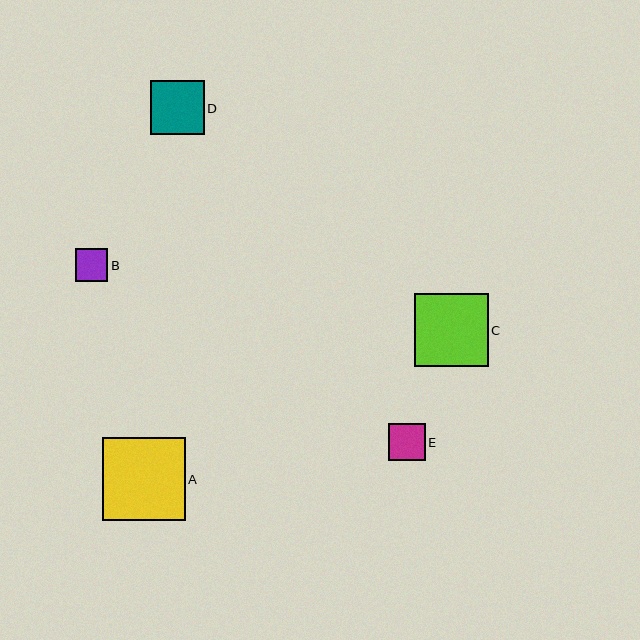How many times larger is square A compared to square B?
Square A is approximately 2.5 times the size of square B.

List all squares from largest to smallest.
From largest to smallest: A, C, D, E, B.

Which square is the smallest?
Square B is the smallest with a size of approximately 33 pixels.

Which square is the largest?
Square A is the largest with a size of approximately 83 pixels.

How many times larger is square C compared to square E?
Square C is approximately 2.0 times the size of square E.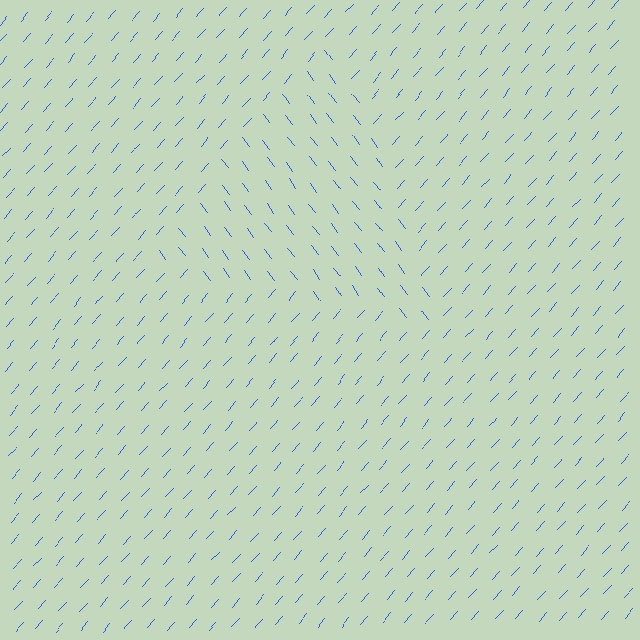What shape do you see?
I see a triangle.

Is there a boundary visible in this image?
Yes, there is a texture boundary formed by a change in line orientation.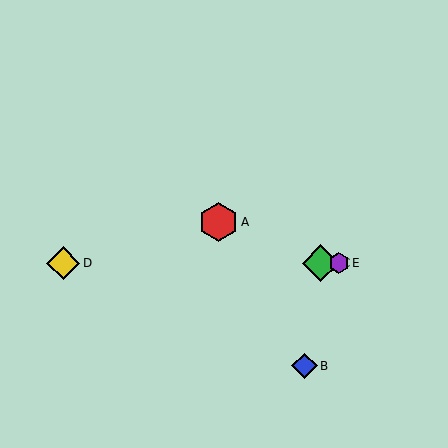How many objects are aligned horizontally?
3 objects (C, D, E) are aligned horizontally.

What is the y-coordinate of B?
Object B is at y≈366.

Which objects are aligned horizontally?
Objects C, D, E are aligned horizontally.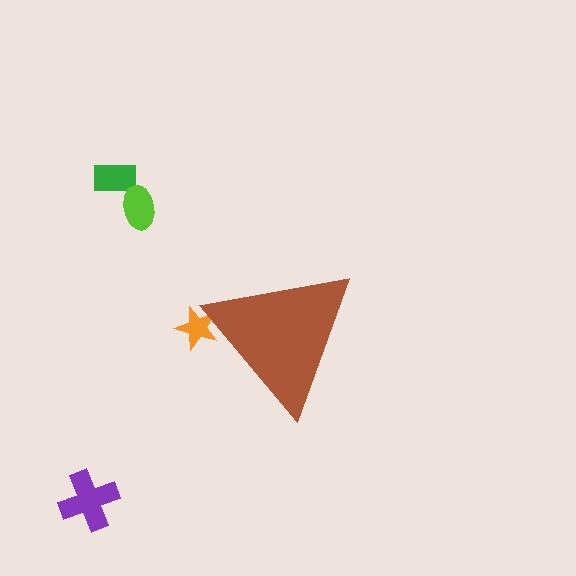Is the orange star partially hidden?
Yes, the orange star is partially hidden behind the brown triangle.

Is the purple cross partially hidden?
No, the purple cross is fully visible.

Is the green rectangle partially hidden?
No, the green rectangle is fully visible.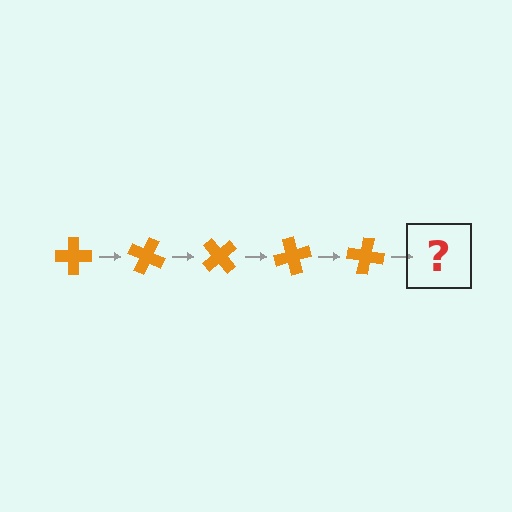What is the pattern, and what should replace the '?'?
The pattern is that the cross rotates 25 degrees each step. The '?' should be an orange cross rotated 125 degrees.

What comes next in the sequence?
The next element should be an orange cross rotated 125 degrees.